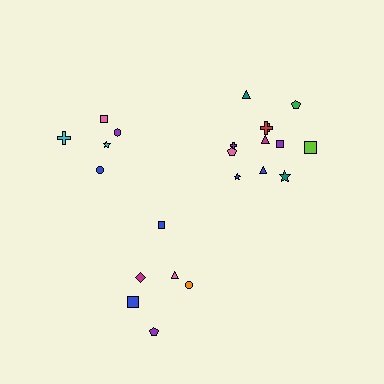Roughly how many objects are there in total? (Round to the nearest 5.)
Roughly 25 objects in total.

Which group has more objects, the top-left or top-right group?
The top-right group.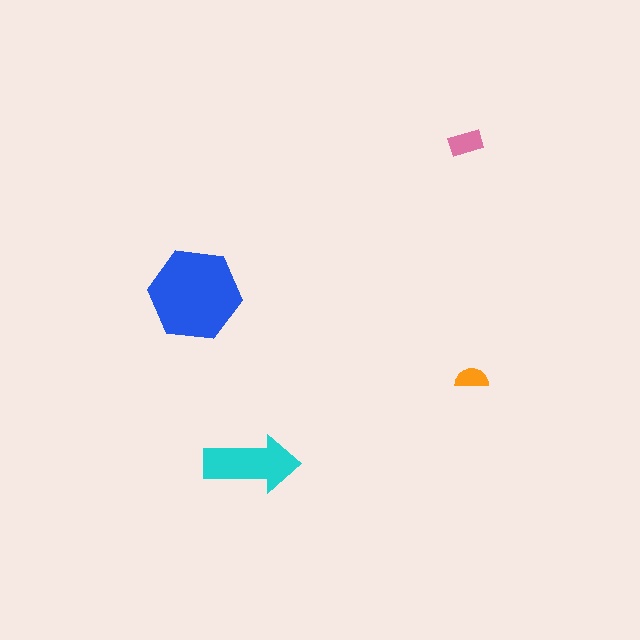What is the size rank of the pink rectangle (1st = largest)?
3rd.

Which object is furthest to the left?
The blue hexagon is leftmost.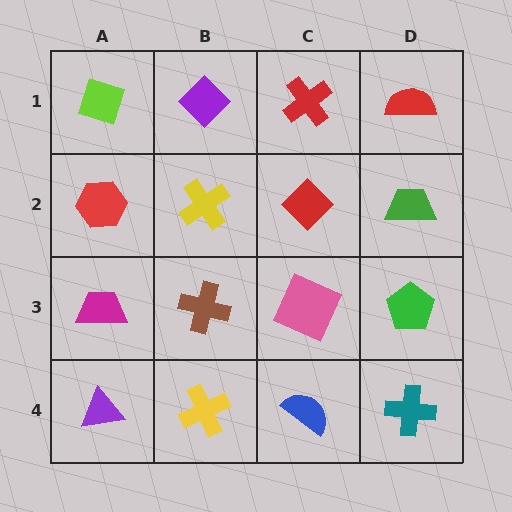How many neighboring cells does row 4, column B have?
3.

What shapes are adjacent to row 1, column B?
A yellow cross (row 2, column B), a lime diamond (row 1, column A), a red cross (row 1, column C).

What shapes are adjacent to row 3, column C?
A red diamond (row 2, column C), a blue semicircle (row 4, column C), a brown cross (row 3, column B), a green pentagon (row 3, column D).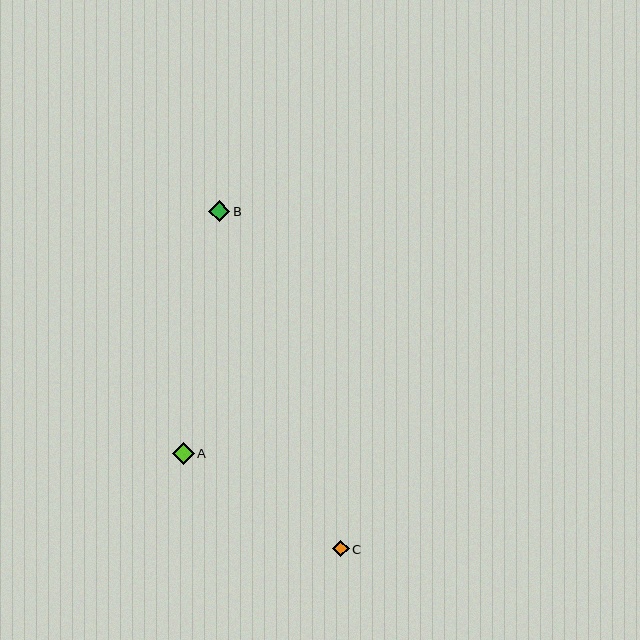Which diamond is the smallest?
Diamond C is the smallest with a size of approximately 16 pixels.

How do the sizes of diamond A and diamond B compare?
Diamond A and diamond B are approximately the same size.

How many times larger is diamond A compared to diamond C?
Diamond A is approximately 1.3 times the size of diamond C.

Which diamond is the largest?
Diamond A is the largest with a size of approximately 22 pixels.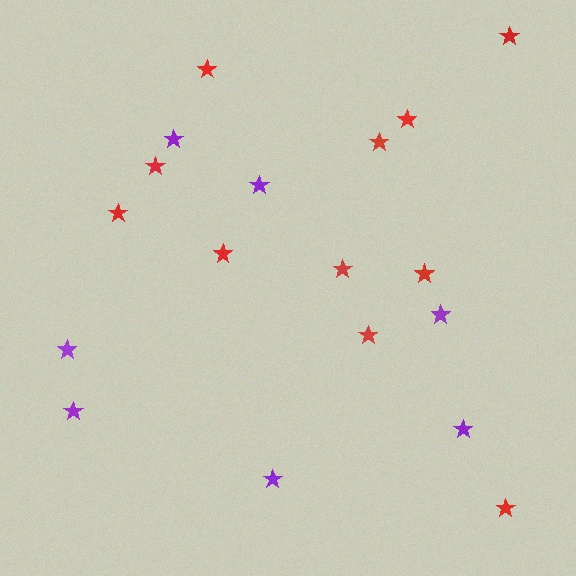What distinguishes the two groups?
There are 2 groups: one group of red stars (11) and one group of purple stars (7).